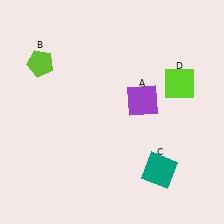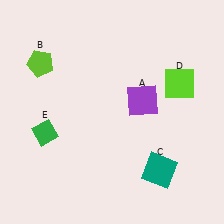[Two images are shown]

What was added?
A green diamond (E) was added in Image 2.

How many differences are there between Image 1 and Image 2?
There is 1 difference between the two images.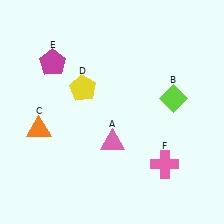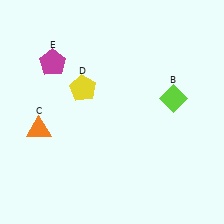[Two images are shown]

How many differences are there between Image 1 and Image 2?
There are 2 differences between the two images.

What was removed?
The pink triangle (A), the pink cross (F) were removed in Image 2.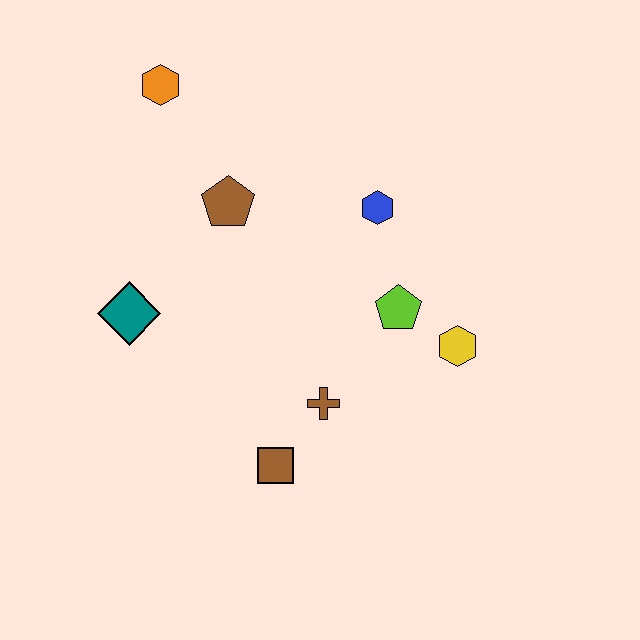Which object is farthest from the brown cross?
The orange hexagon is farthest from the brown cross.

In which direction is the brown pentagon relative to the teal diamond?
The brown pentagon is above the teal diamond.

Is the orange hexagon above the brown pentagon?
Yes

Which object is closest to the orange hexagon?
The brown pentagon is closest to the orange hexagon.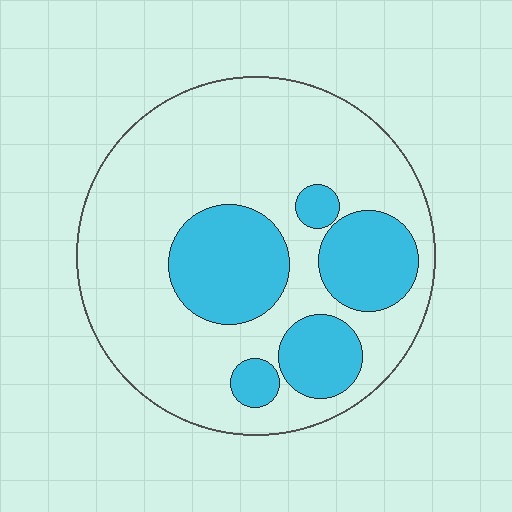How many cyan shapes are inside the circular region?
5.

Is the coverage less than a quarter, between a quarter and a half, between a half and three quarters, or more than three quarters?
Between a quarter and a half.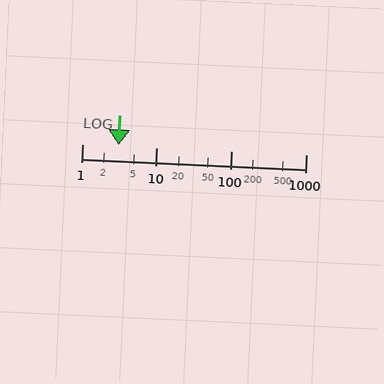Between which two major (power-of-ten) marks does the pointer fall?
The pointer is between 1 and 10.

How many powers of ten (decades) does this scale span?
The scale spans 3 decades, from 1 to 1000.